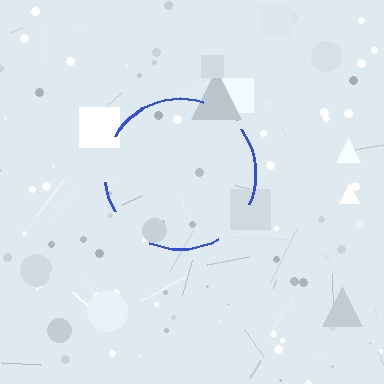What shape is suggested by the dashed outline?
The dashed outline suggests a circle.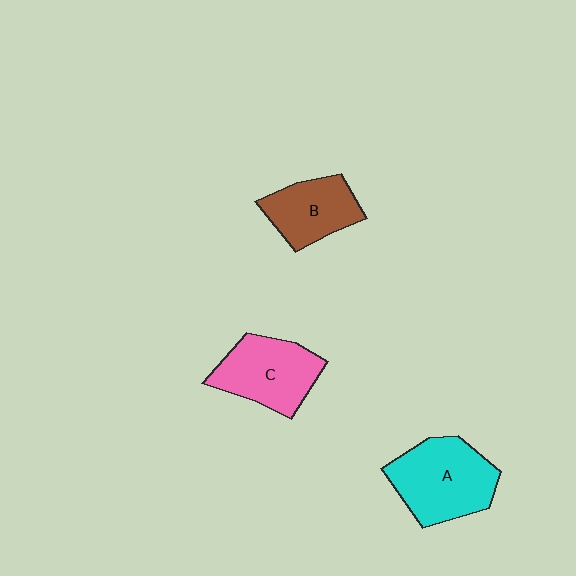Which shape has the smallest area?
Shape B (brown).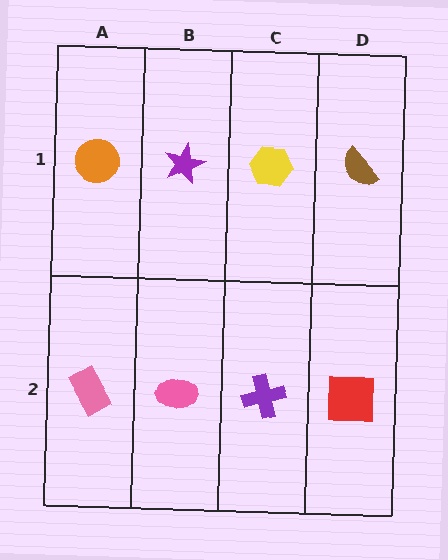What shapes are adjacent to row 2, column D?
A brown semicircle (row 1, column D), a purple cross (row 2, column C).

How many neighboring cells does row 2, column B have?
3.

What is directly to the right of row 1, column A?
A purple star.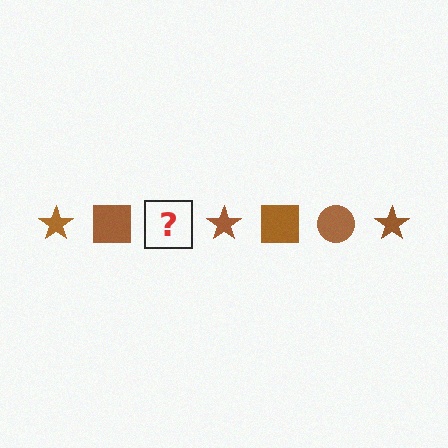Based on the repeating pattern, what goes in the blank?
The blank should be a brown circle.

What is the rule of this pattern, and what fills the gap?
The rule is that the pattern cycles through star, square, circle shapes in brown. The gap should be filled with a brown circle.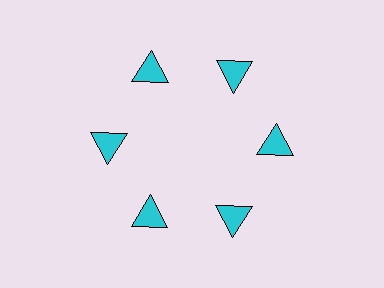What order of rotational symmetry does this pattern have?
This pattern has 6-fold rotational symmetry.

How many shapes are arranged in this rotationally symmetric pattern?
There are 6 shapes, arranged in 6 groups of 1.